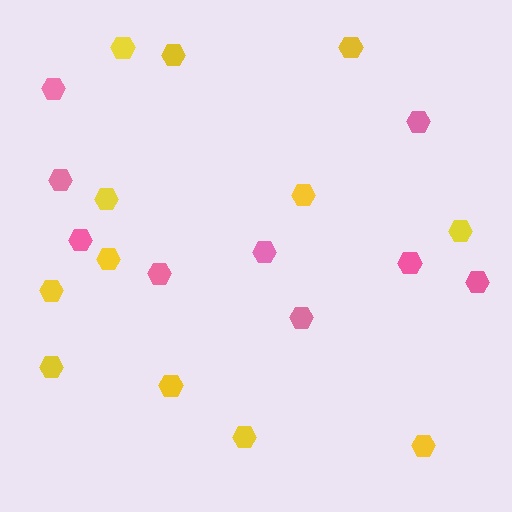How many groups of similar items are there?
There are 2 groups: one group of pink hexagons (9) and one group of yellow hexagons (12).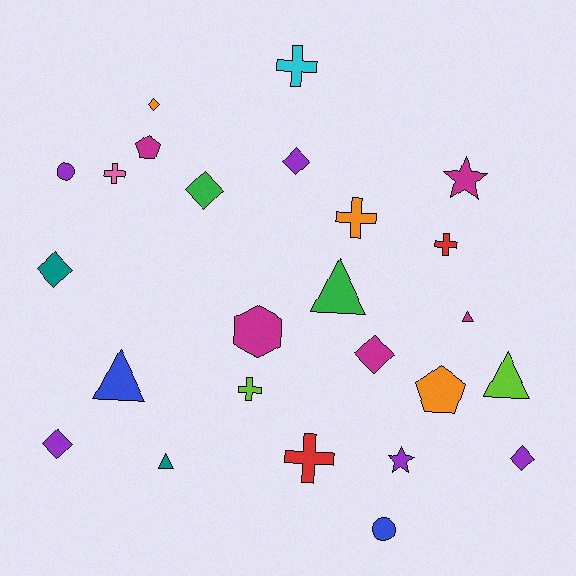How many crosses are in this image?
There are 6 crosses.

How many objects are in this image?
There are 25 objects.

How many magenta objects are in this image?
There are 5 magenta objects.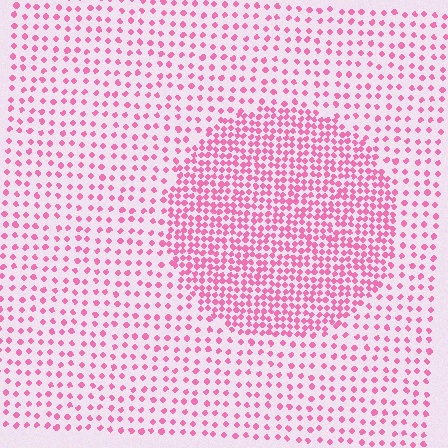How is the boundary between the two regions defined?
The boundary is defined by a change in element density (approximately 2.3x ratio). All elements are the same color, size, and shape.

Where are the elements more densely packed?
The elements are more densely packed inside the circle boundary.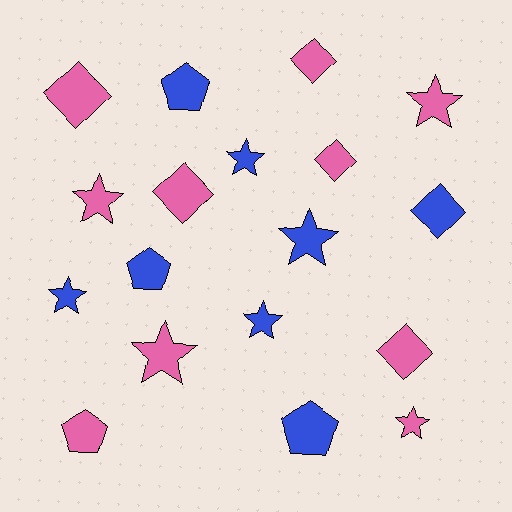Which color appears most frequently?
Pink, with 10 objects.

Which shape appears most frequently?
Star, with 8 objects.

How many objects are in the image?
There are 18 objects.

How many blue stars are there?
There are 4 blue stars.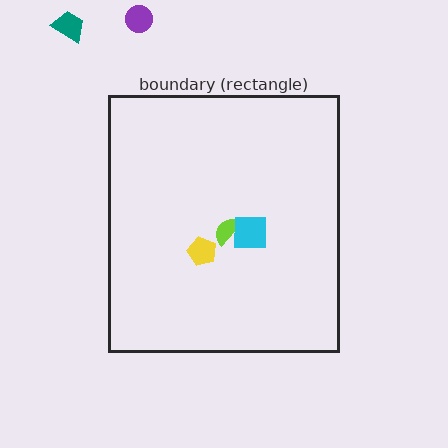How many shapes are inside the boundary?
3 inside, 2 outside.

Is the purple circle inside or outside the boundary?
Outside.